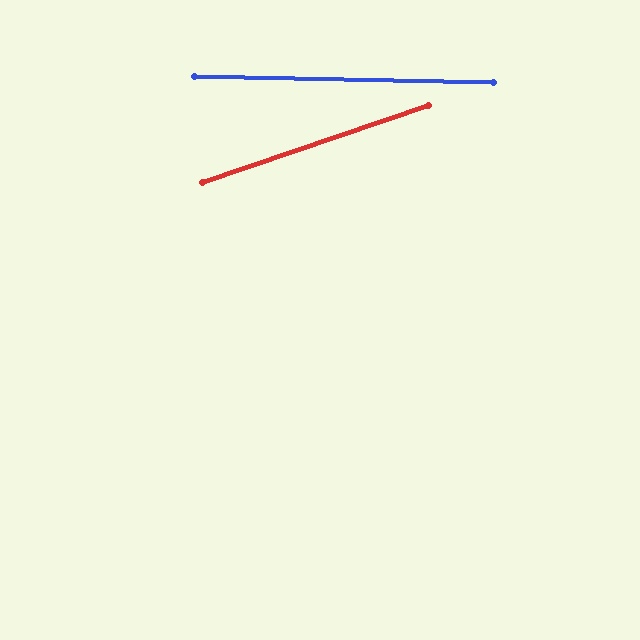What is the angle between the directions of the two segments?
Approximately 20 degrees.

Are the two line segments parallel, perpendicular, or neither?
Neither parallel nor perpendicular — they differ by about 20°.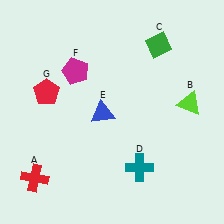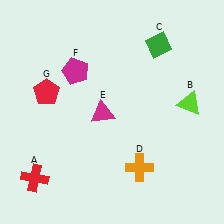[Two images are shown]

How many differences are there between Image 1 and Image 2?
There are 2 differences between the two images.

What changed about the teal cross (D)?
In Image 1, D is teal. In Image 2, it changed to orange.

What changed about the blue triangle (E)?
In Image 1, E is blue. In Image 2, it changed to magenta.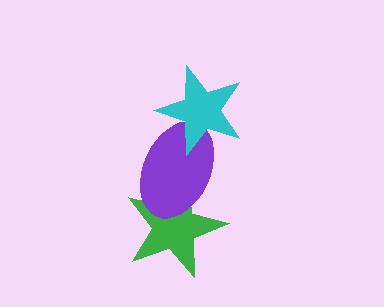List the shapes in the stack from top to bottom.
From top to bottom: the cyan star, the purple ellipse, the green star.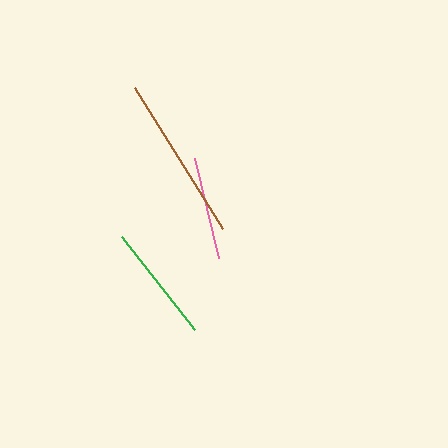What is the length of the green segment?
The green segment is approximately 118 pixels long.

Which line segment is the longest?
The brown line is the longest at approximately 166 pixels.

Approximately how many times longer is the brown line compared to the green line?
The brown line is approximately 1.4 times the length of the green line.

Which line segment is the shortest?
The pink line is the shortest at approximately 104 pixels.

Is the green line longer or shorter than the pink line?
The green line is longer than the pink line.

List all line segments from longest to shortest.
From longest to shortest: brown, green, pink.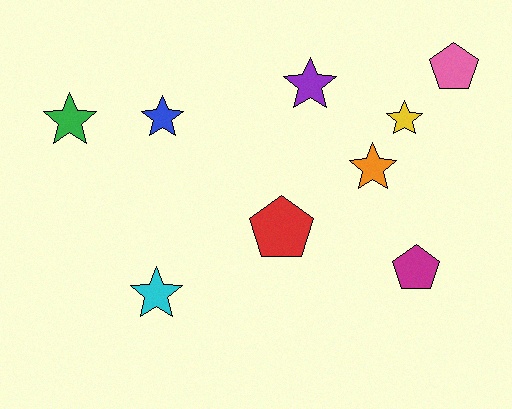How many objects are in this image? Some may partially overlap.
There are 9 objects.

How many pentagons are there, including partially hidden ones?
There are 3 pentagons.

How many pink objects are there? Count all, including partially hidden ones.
There is 1 pink object.